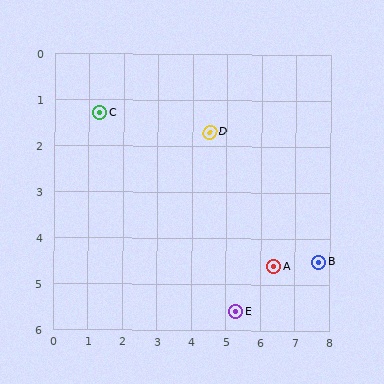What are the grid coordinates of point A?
Point A is at approximately (6.4, 4.6).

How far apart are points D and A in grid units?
Points D and A are about 3.5 grid units apart.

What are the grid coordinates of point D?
Point D is at approximately (4.5, 1.7).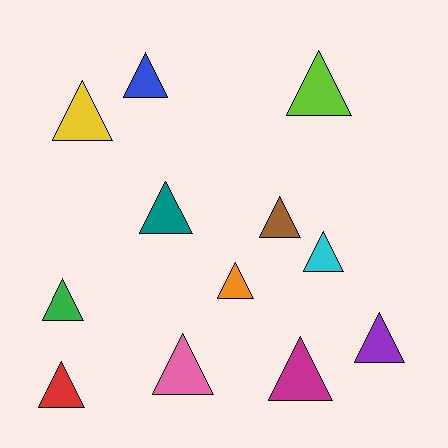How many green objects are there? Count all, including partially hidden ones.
There is 1 green object.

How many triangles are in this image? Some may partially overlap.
There are 12 triangles.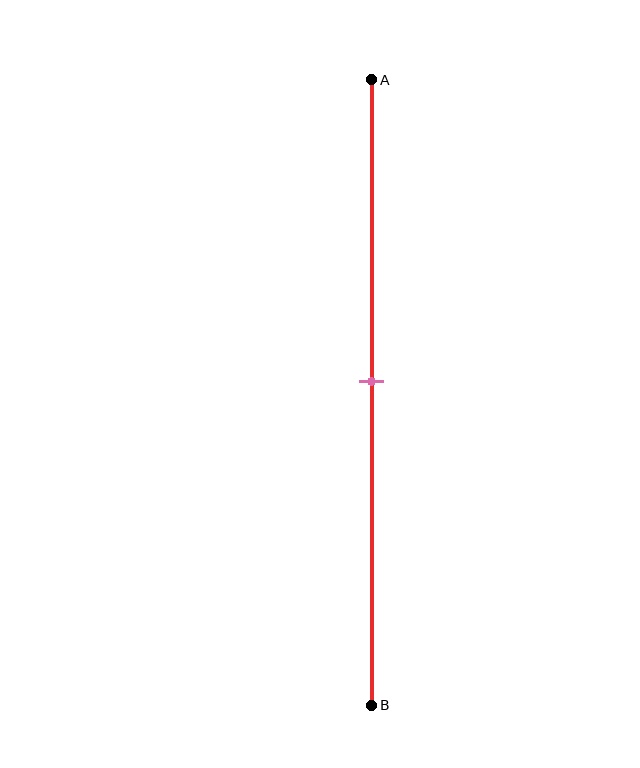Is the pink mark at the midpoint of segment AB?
Yes, the mark is approximately at the midpoint.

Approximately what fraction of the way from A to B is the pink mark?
The pink mark is approximately 50% of the way from A to B.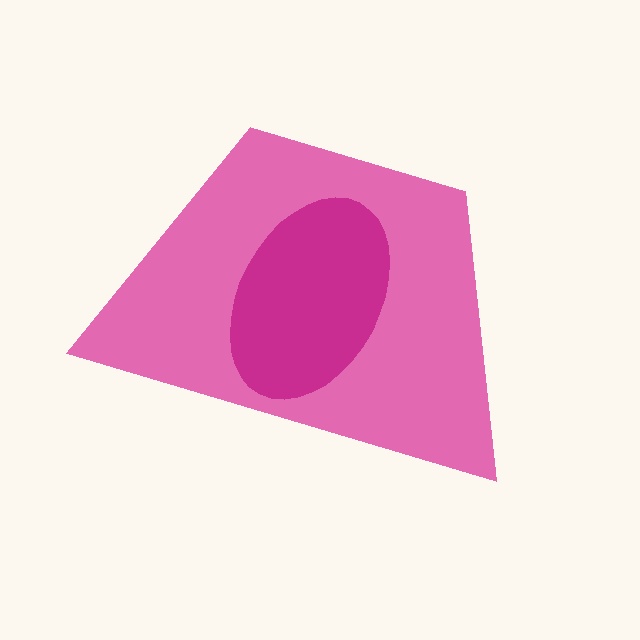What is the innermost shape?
The magenta ellipse.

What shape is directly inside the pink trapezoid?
The magenta ellipse.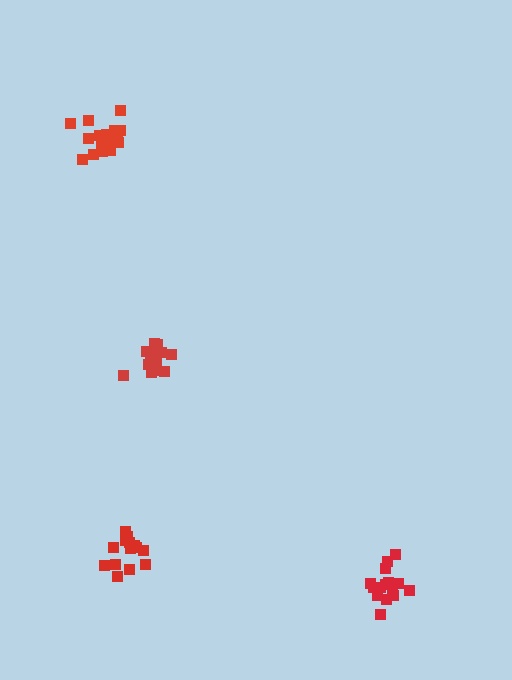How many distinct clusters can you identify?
There are 4 distinct clusters.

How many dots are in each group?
Group 1: 20 dots, Group 2: 17 dots, Group 3: 15 dots, Group 4: 15 dots (67 total).